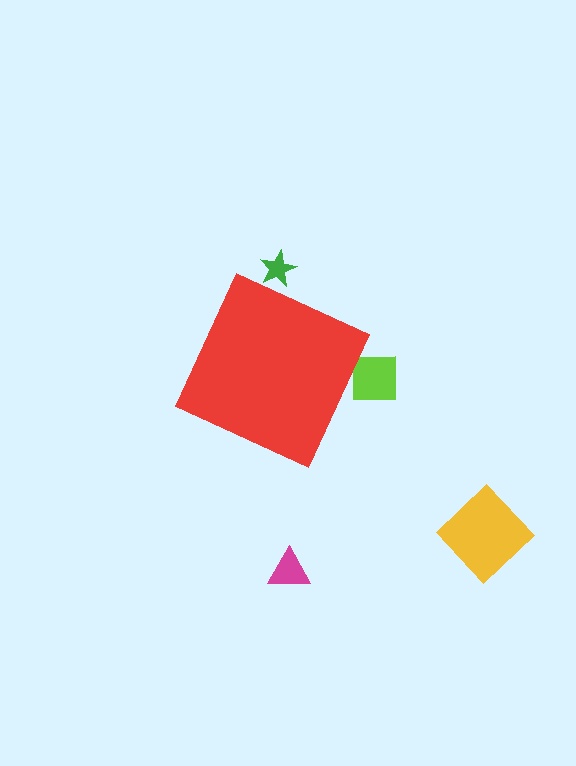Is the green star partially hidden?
Yes, the green star is partially hidden behind the red diamond.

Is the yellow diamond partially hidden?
No, the yellow diamond is fully visible.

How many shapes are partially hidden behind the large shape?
2 shapes are partially hidden.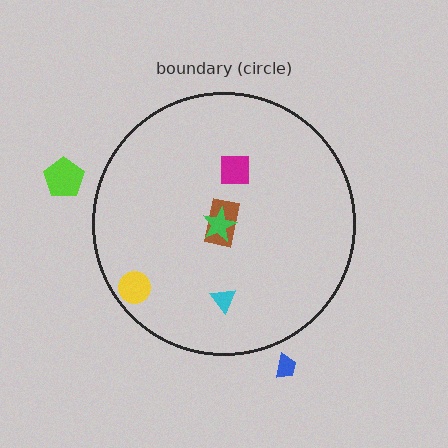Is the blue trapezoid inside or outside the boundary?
Outside.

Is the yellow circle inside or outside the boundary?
Inside.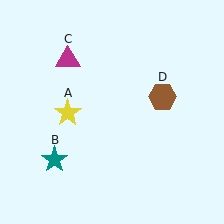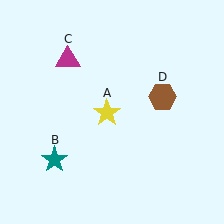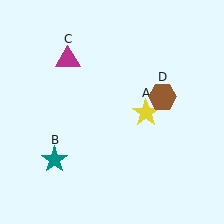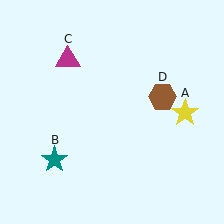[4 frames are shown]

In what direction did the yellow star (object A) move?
The yellow star (object A) moved right.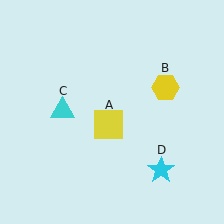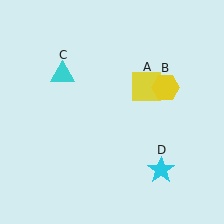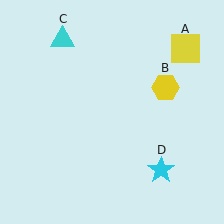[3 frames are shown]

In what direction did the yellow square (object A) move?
The yellow square (object A) moved up and to the right.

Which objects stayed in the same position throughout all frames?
Yellow hexagon (object B) and cyan star (object D) remained stationary.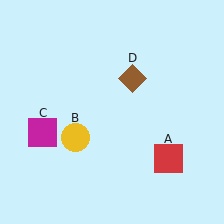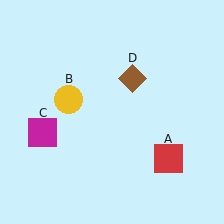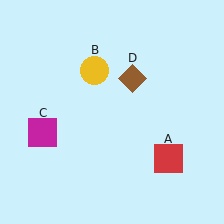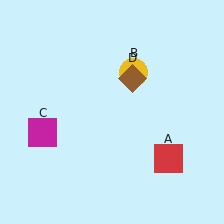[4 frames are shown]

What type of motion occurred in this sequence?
The yellow circle (object B) rotated clockwise around the center of the scene.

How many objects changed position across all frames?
1 object changed position: yellow circle (object B).